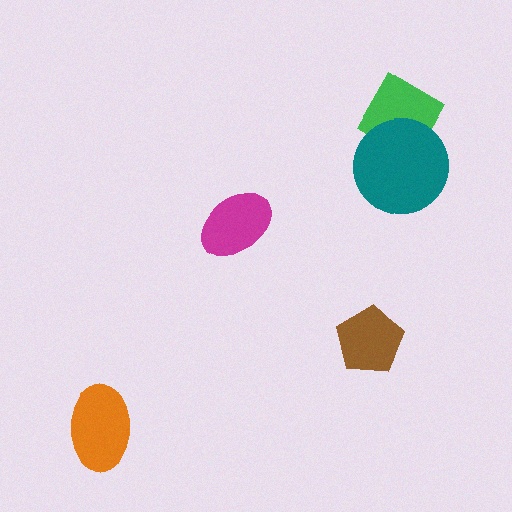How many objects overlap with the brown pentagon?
0 objects overlap with the brown pentagon.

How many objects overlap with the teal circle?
1 object overlaps with the teal circle.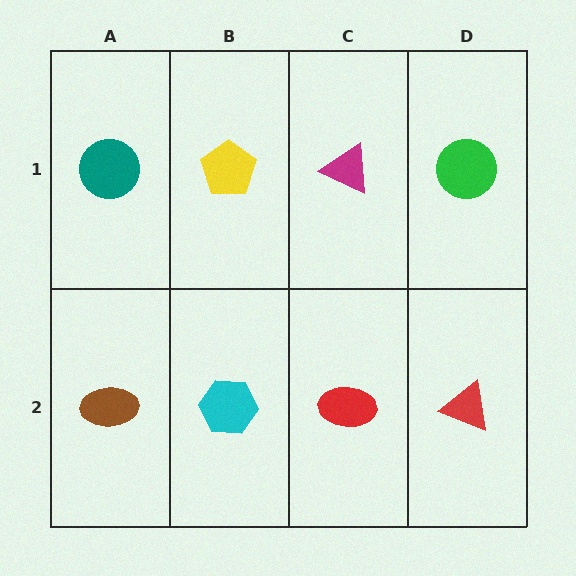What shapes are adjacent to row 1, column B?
A cyan hexagon (row 2, column B), a teal circle (row 1, column A), a magenta triangle (row 1, column C).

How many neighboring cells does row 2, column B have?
3.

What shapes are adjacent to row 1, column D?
A red triangle (row 2, column D), a magenta triangle (row 1, column C).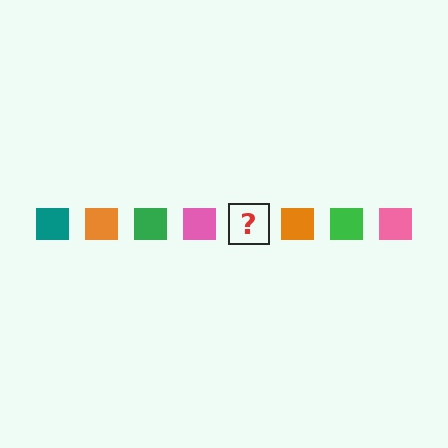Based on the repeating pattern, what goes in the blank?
The blank should be a teal square.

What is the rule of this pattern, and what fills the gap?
The rule is that the pattern cycles through teal, orange, green, pink squares. The gap should be filled with a teal square.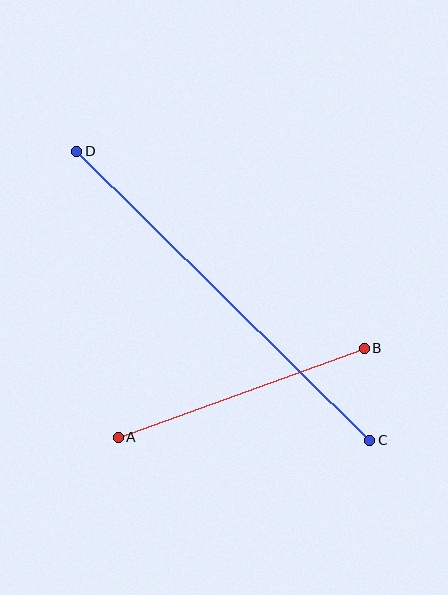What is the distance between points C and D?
The distance is approximately 411 pixels.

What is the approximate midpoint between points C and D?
The midpoint is at approximately (223, 296) pixels.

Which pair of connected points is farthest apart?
Points C and D are farthest apart.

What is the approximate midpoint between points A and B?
The midpoint is at approximately (241, 393) pixels.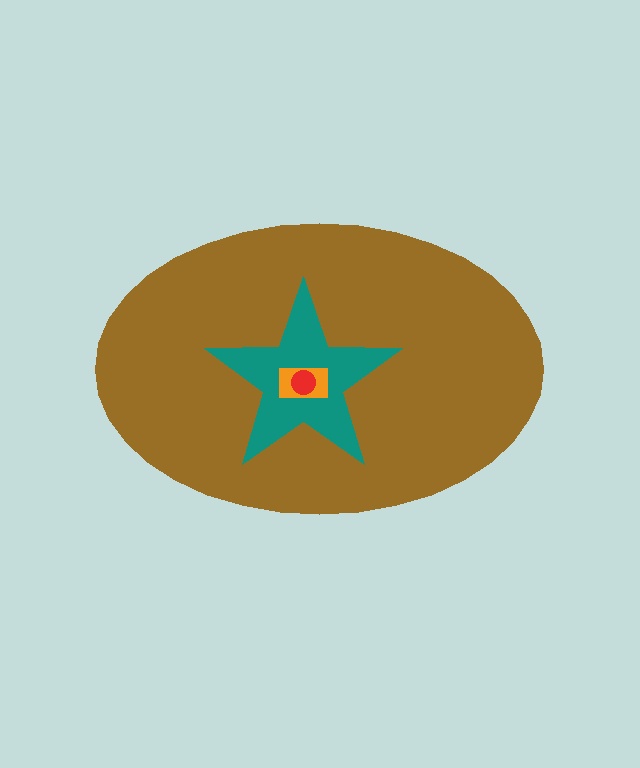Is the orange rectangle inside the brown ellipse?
Yes.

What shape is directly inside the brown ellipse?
The teal star.